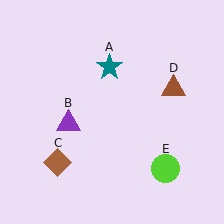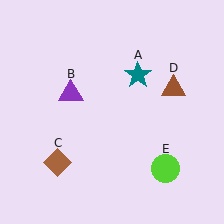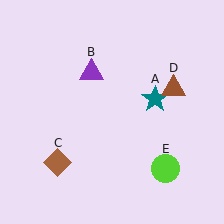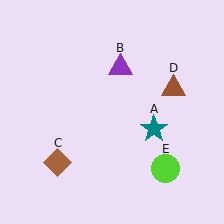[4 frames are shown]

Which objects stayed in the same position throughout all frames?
Brown diamond (object C) and brown triangle (object D) and lime circle (object E) remained stationary.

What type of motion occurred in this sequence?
The teal star (object A), purple triangle (object B) rotated clockwise around the center of the scene.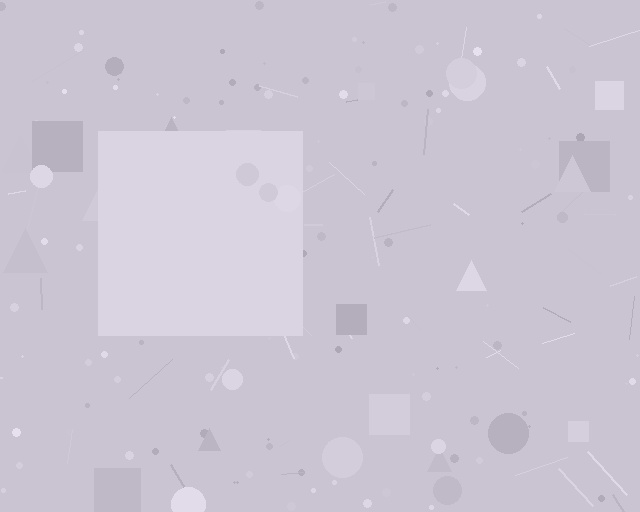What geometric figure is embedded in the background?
A square is embedded in the background.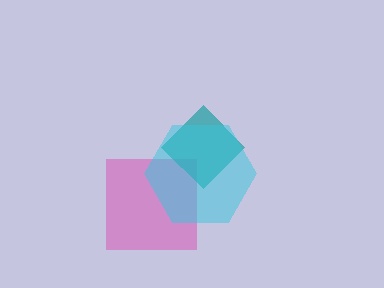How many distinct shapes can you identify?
There are 3 distinct shapes: a pink square, a teal diamond, a cyan hexagon.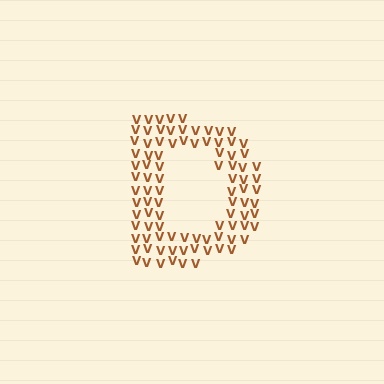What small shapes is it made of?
It is made of small letter V's.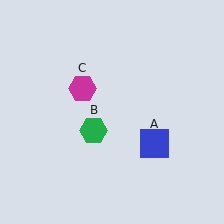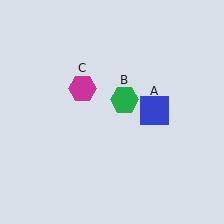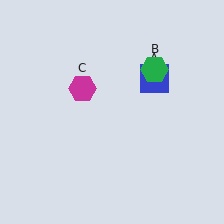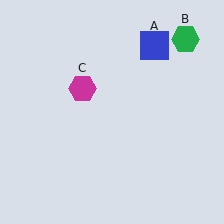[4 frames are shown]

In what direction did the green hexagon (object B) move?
The green hexagon (object B) moved up and to the right.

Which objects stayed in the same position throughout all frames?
Magenta hexagon (object C) remained stationary.